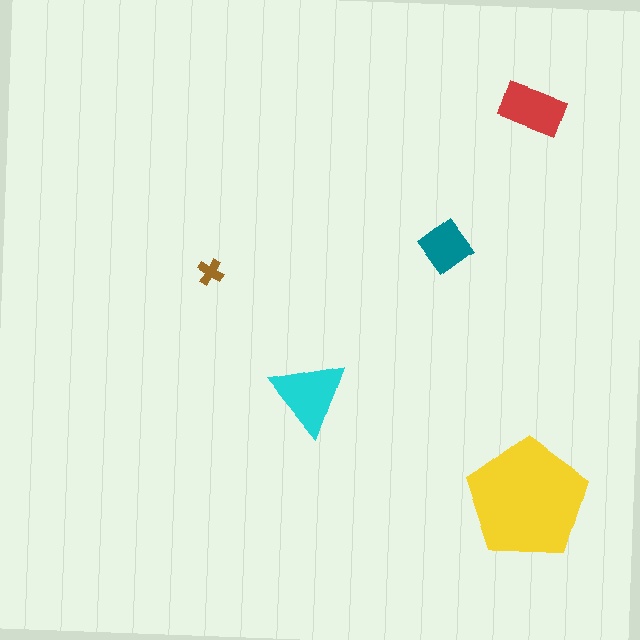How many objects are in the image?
There are 5 objects in the image.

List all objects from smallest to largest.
The brown cross, the teal diamond, the red rectangle, the cyan triangle, the yellow pentagon.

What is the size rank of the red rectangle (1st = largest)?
3rd.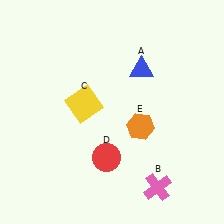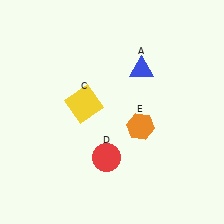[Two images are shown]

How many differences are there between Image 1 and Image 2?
There is 1 difference between the two images.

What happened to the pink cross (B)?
The pink cross (B) was removed in Image 2. It was in the bottom-right area of Image 1.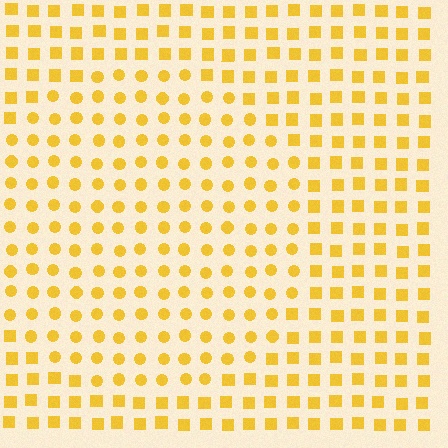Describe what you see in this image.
The image is filled with small yellow elements arranged in a uniform grid. A circle-shaped region contains circles, while the surrounding area contains squares. The boundary is defined purely by the change in element shape.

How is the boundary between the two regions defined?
The boundary is defined by a change in element shape: circles inside vs. squares outside. All elements share the same color and spacing.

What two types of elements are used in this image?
The image uses circles inside the circle region and squares outside it.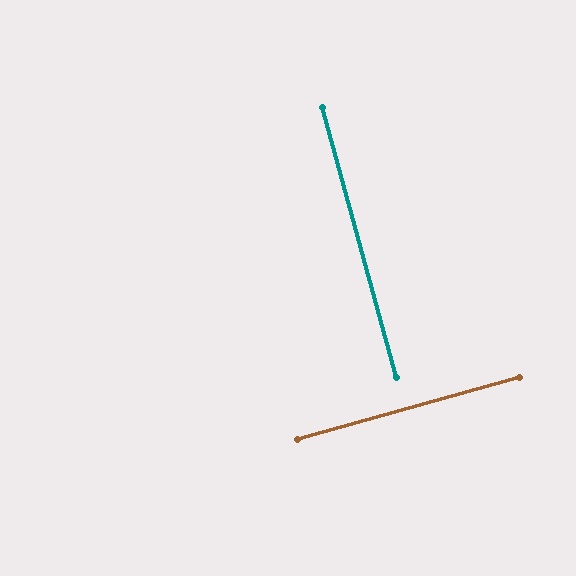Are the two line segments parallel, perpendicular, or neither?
Perpendicular — they meet at approximately 90°.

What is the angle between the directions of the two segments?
Approximately 90 degrees.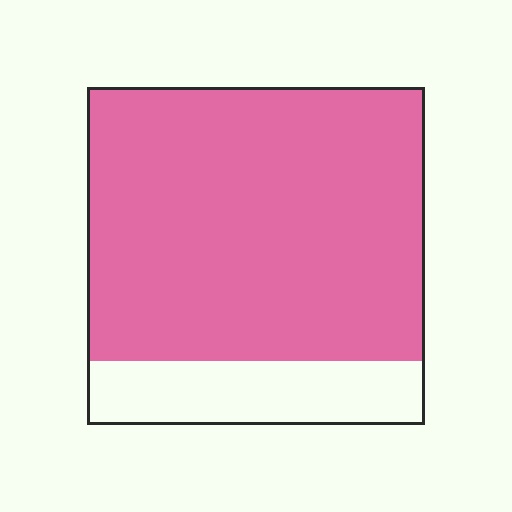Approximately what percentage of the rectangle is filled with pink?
Approximately 80%.